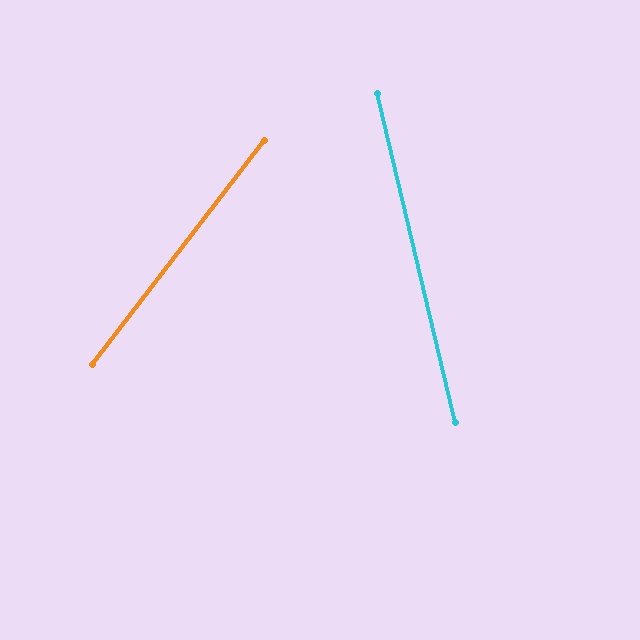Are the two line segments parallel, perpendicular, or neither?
Neither parallel nor perpendicular — they differ by about 51°.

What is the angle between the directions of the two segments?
Approximately 51 degrees.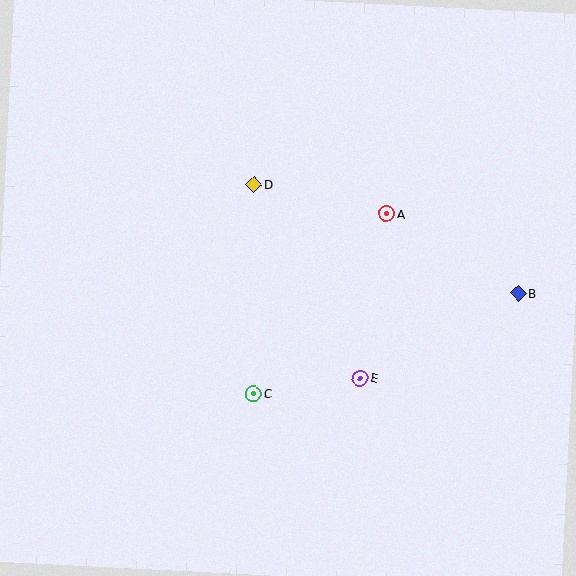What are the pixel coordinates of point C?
Point C is at (253, 394).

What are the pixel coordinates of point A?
Point A is at (387, 213).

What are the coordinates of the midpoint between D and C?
The midpoint between D and C is at (254, 289).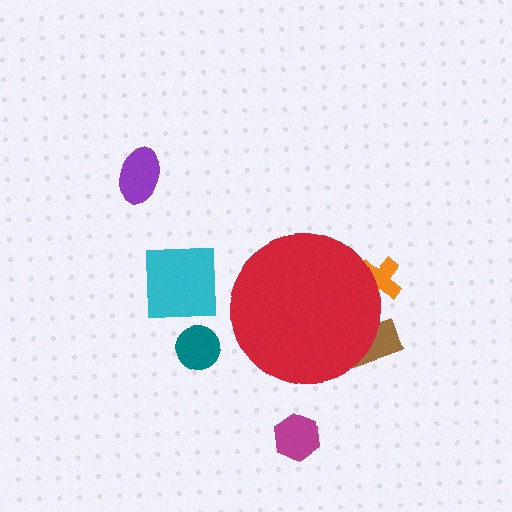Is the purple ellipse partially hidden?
No, the purple ellipse is fully visible.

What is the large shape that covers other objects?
A red circle.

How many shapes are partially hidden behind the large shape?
2 shapes are partially hidden.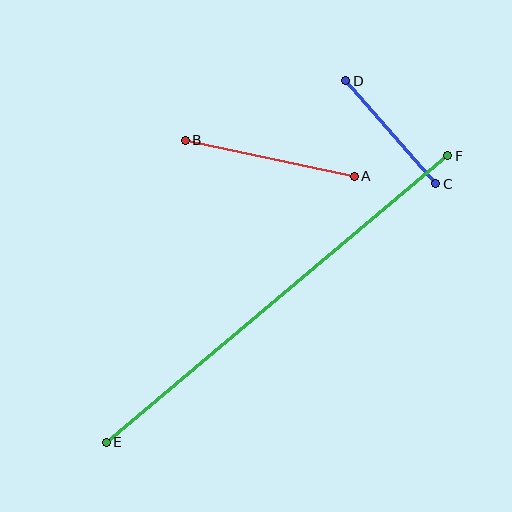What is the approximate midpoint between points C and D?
The midpoint is at approximately (391, 132) pixels.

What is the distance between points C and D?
The distance is approximately 136 pixels.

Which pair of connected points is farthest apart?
Points E and F are farthest apart.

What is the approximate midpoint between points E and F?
The midpoint is at approximately (277, 299) pixels.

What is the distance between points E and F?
The distance is approximately 446 pixels.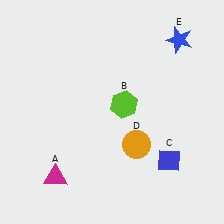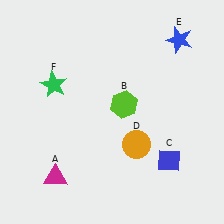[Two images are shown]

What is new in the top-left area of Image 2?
A green star (F) was added in the top-left area of Image 2.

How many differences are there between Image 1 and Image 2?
There is 1 difference between the two images.